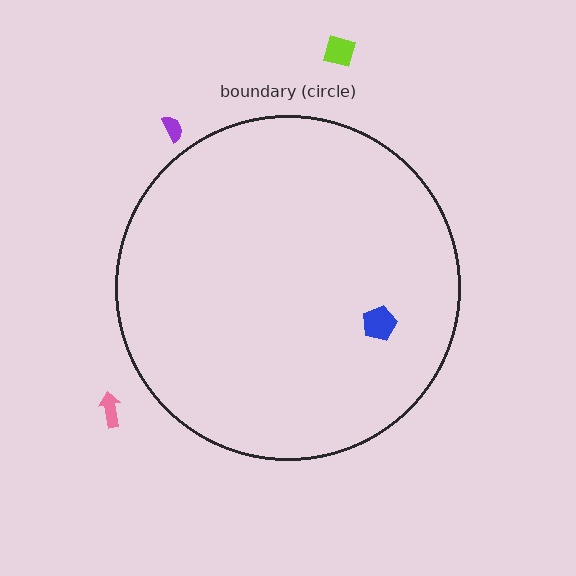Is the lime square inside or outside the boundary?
Outside.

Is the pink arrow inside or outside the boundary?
Outside.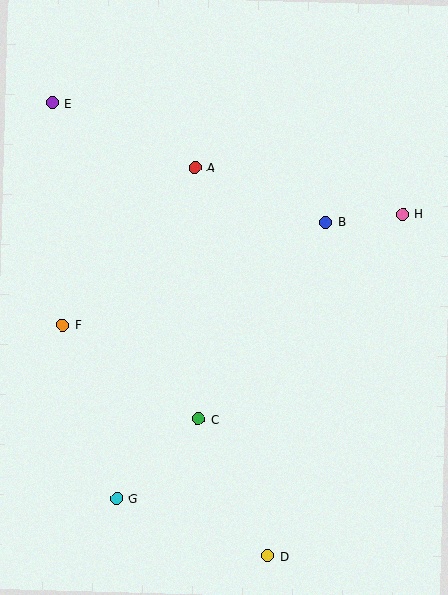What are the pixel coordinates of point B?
Point B is at (326, 222).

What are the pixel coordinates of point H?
Point H is at (403, 214).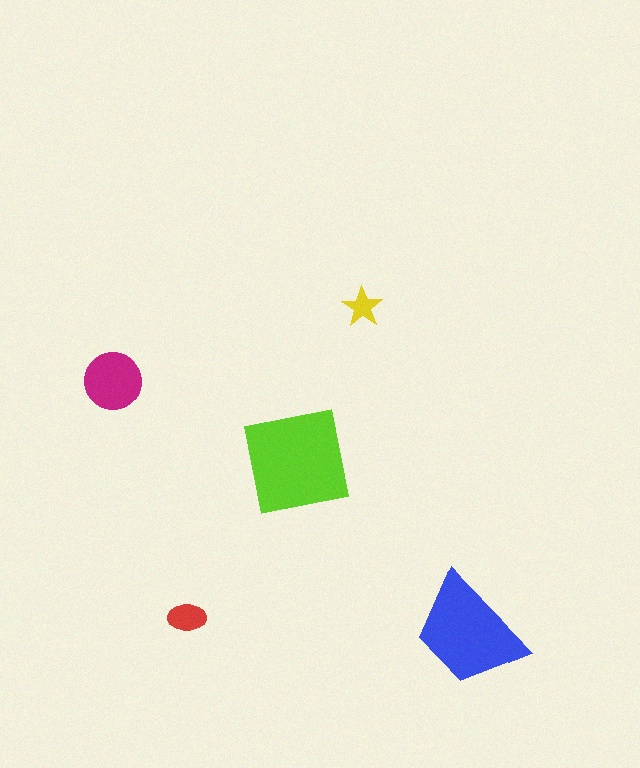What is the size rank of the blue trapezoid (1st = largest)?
2nd.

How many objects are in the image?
There are 5 objects in the image.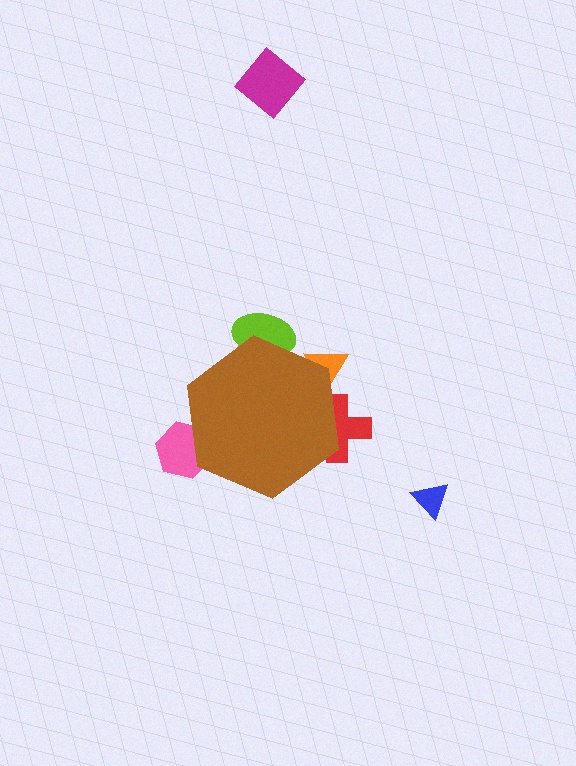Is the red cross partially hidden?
Yes, the red cross is partially hidden behind the brown hexagon.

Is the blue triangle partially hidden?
No, the blue triangle is fully visible.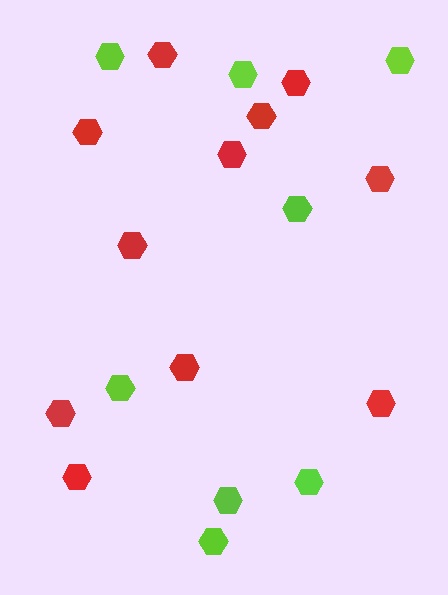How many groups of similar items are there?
There are 2 groups: one group of red hexagons (11) and one group of lime hexagons (8).